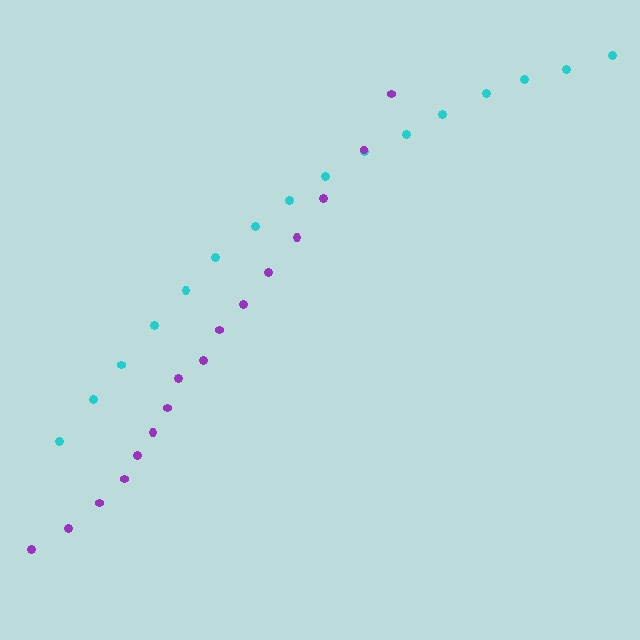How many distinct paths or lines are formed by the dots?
There are 2 distinct paths.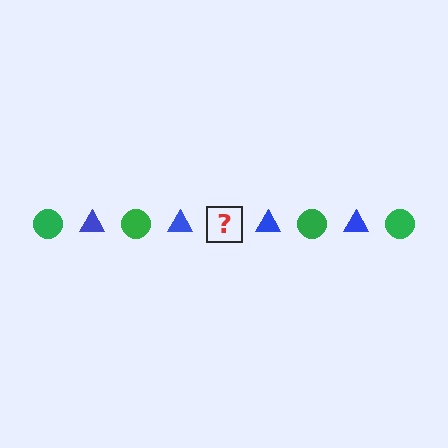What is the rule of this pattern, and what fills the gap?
The rule is that the pattern alternates between green circle and blue triangle. The gap should be filled with a green circle.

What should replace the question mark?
The question mark should be replaced with a green circle.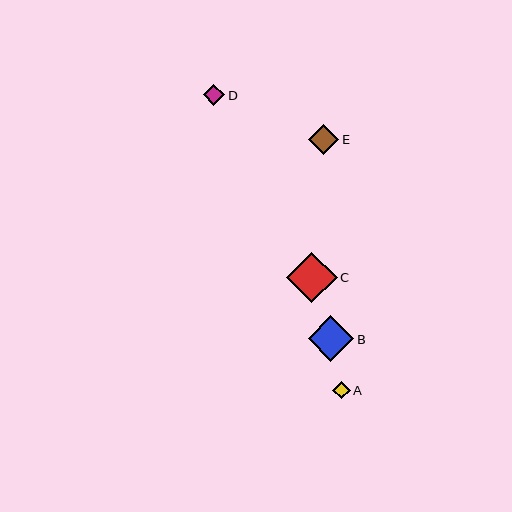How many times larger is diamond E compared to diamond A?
Diamond E is approximately 1.8 times the size of diamond A.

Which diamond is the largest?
Diamond C is the largest with a size of approximately 51 pixels.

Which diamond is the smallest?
Diamond A is the smallest with a size of approximately 17 pixels.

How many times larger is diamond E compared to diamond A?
Diamond E is approximately 1.8 times the size of diamond A.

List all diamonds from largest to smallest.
From largest to smallest: C, B, E, D, A.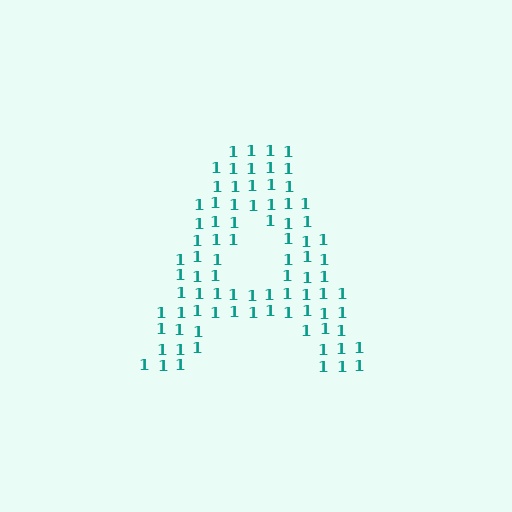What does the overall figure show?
The overall figure shows the letter A.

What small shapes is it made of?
It is made of small digit 1's.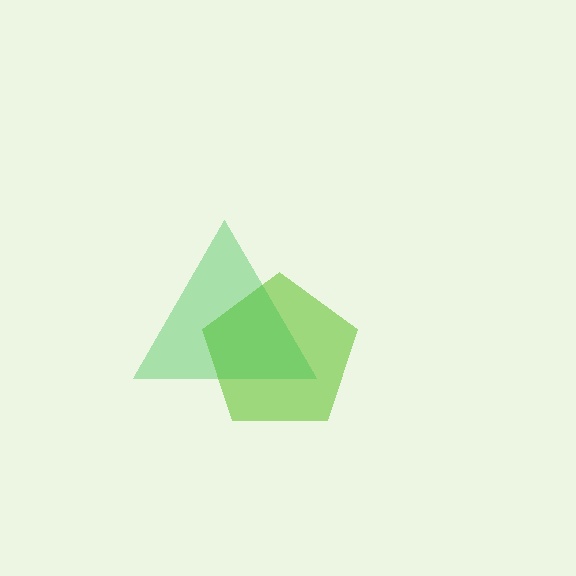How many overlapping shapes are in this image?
There are 2 overlapping shapes in the image.